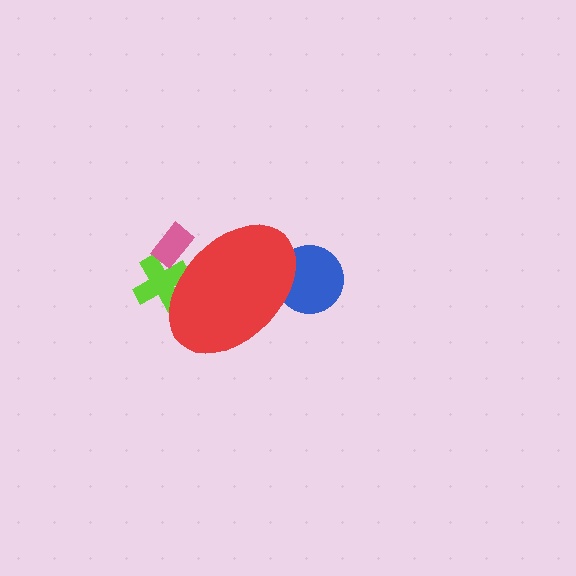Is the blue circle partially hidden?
Yes, the blue circle is partially hidden behind the red ellipse.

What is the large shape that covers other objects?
A red ellipse.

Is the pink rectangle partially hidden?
Yes, the pink rectangle is partially hidden behind the red ellipse.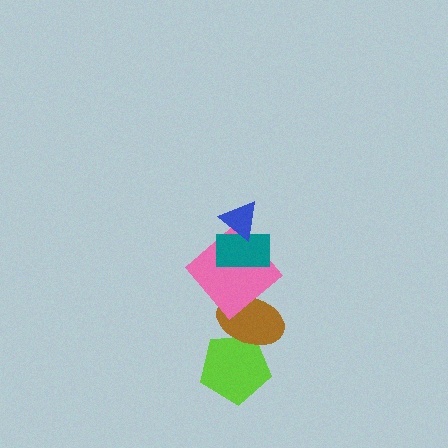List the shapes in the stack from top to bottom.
From top to bottom: the blue triangle, the teal rectangle, the pink diamond, the brown ellipse, the lime pentagon.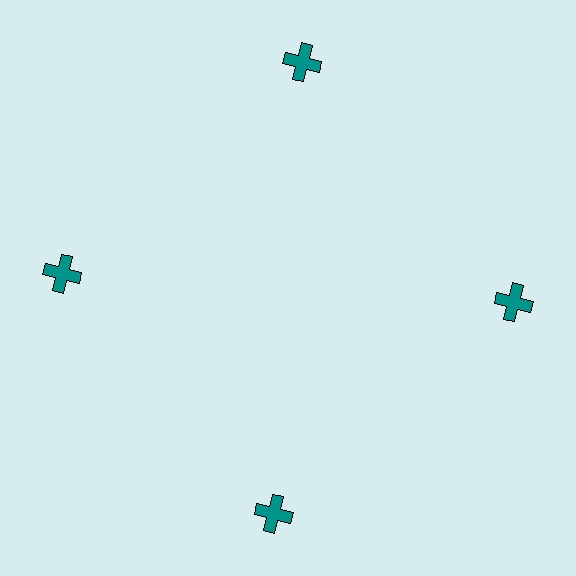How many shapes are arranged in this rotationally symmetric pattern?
There are 4 shapes, arranged in 4 groups of 1.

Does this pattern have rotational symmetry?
Yes, this pattern has 4-fold rotational symmetry. It looks the same after rotating 90 degrees around the center.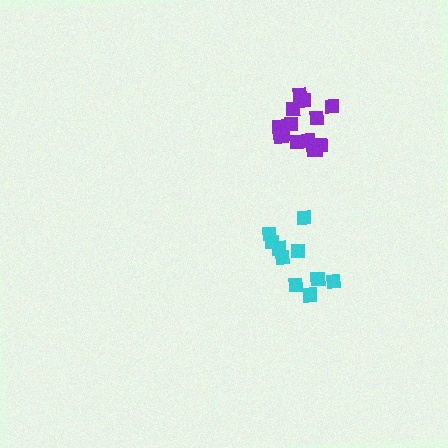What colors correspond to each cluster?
The clusters are colored: purple, cyan.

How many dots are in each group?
Group 1: 15 dots, Group 2: 10 dots (25 total).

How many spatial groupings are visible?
There are 2 spatial groupings.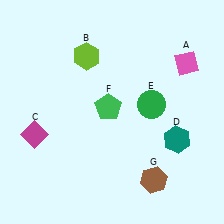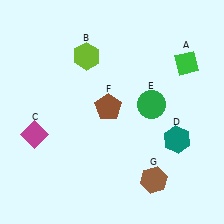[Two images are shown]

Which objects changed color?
A changed from pink to green. F changed from green to brown.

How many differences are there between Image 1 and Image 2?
There are 2 differences between the two images.